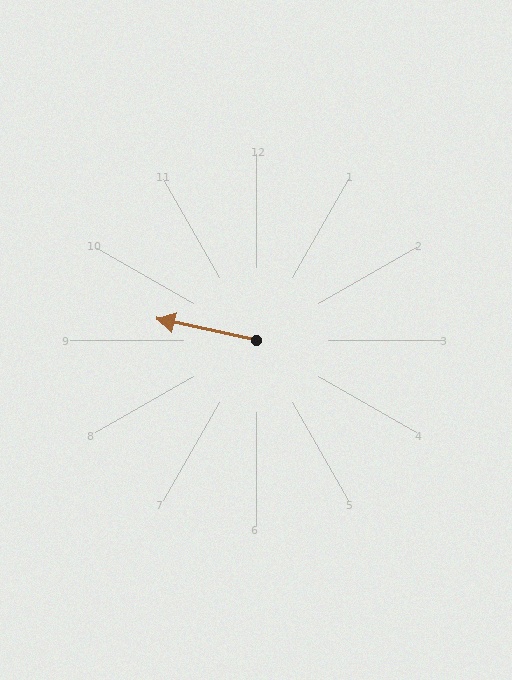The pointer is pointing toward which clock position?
Roughly 9 o'clock.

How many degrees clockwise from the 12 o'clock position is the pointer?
Approximately 282 degrees.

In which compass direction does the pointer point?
West.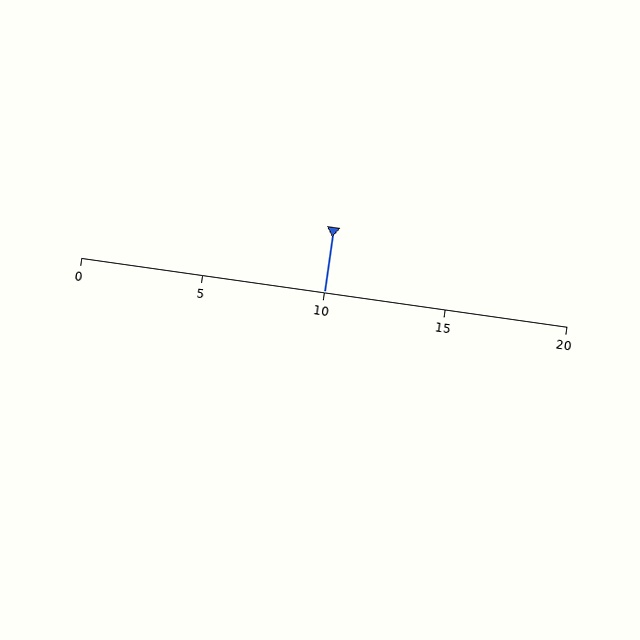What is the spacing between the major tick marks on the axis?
The major ticks are spaced 5 apart.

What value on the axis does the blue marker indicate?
The marker indicates approximately 10.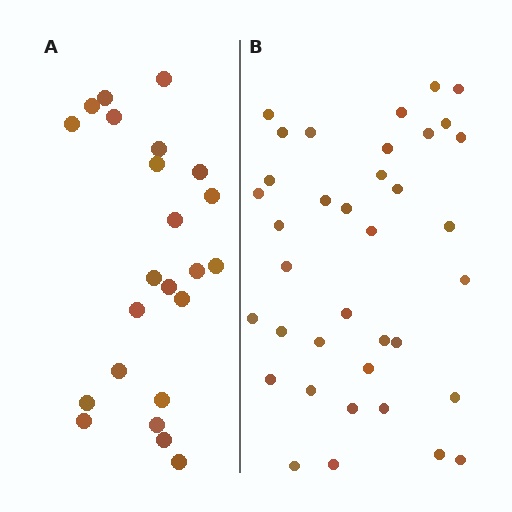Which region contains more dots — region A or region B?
Region B (the right region) has more dots.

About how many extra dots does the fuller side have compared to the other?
Region B has approximately 15 more dots than region A.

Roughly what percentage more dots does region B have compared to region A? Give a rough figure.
About 60% more.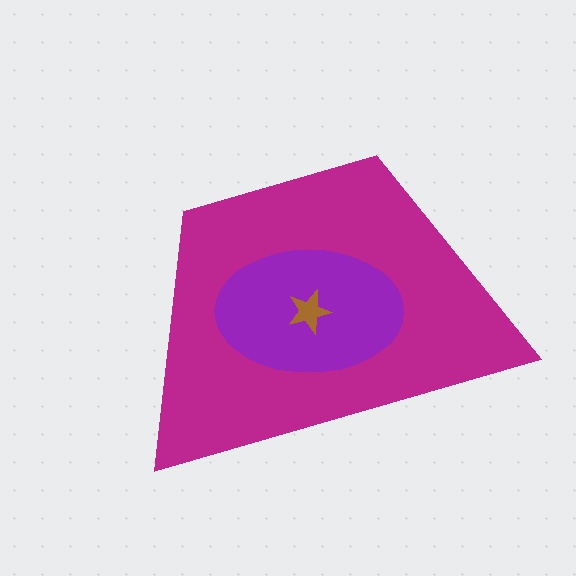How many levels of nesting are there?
3.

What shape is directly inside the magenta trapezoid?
The purple ellipse.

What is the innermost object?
The brown star.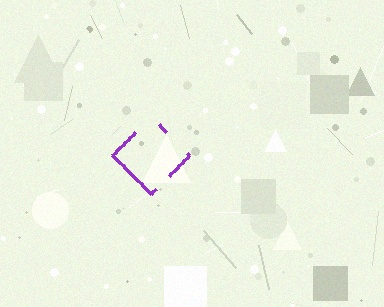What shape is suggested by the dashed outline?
The dashed outline suggests a diamond.